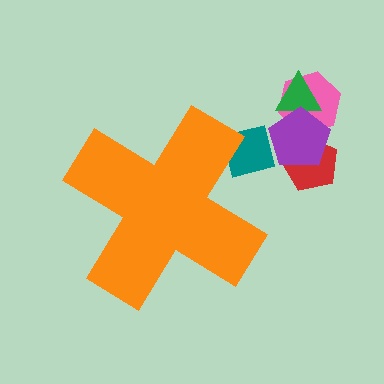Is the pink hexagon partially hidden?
No, the pink hexagon is fully visible.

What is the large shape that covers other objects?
An orange cross.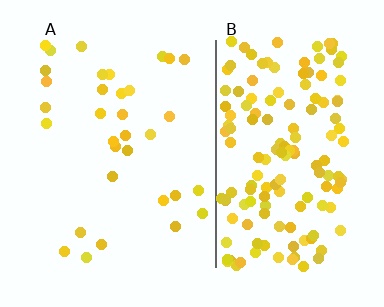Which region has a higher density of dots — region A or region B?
B (the right).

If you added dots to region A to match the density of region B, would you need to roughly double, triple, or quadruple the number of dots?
Approximately quadruple.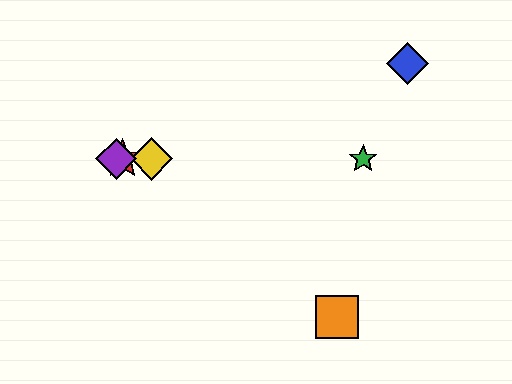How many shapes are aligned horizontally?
4 shapes (the red star, the green star, the yellow diamond, the purple diamond) are aligned horizontally.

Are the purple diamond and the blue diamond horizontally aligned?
No, the purple diamond is at y≈159 and the blue diamond is at y≈63.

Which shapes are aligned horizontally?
The red star, the green star, the yellow diamond, the purple diamond are aligned horizontally.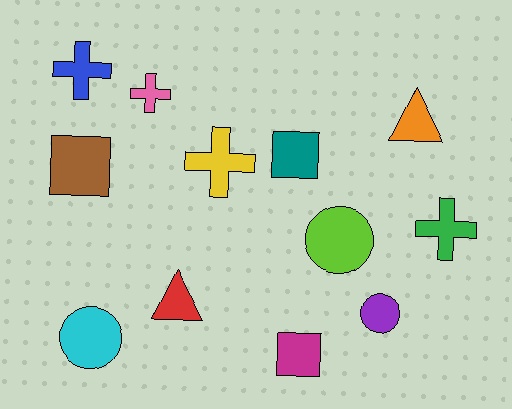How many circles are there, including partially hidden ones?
There are 3 circles.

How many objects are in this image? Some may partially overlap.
There are 12 objects.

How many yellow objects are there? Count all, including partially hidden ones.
There is 1 yellow object.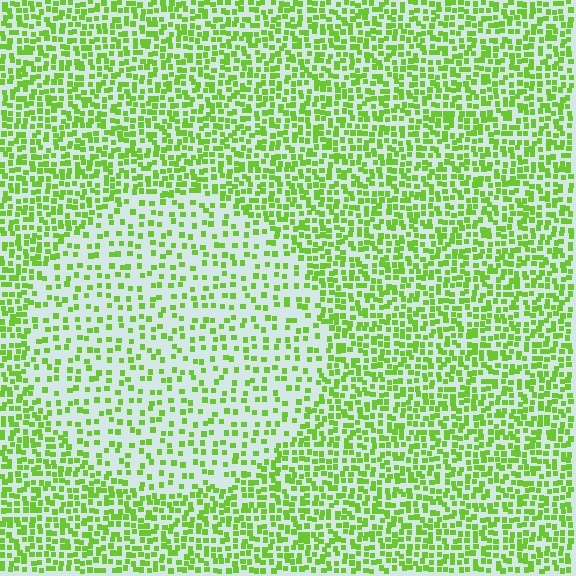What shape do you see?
I see a circle.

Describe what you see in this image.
The image contains small lime elements arranged at two different densities. A circle-shaped region is visible where the elements are less densely packed than the surrounding area.